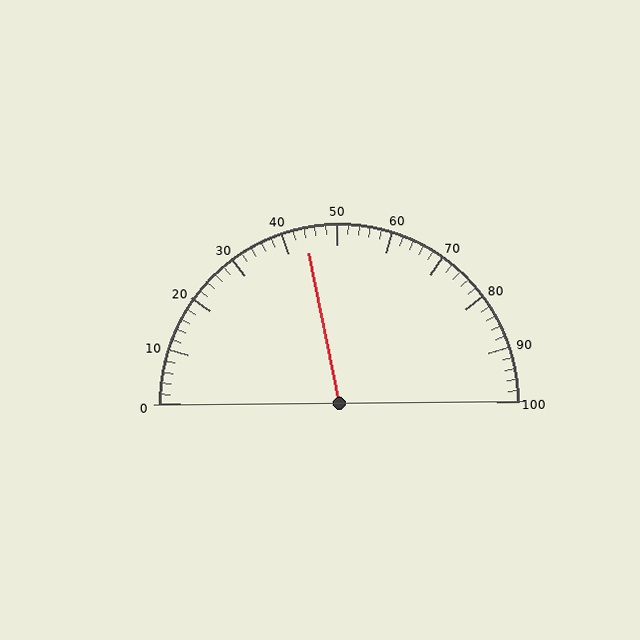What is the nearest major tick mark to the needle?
The nearest major tick mark is 40.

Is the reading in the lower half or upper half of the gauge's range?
The reading is in the lower half of the range (0 to 100).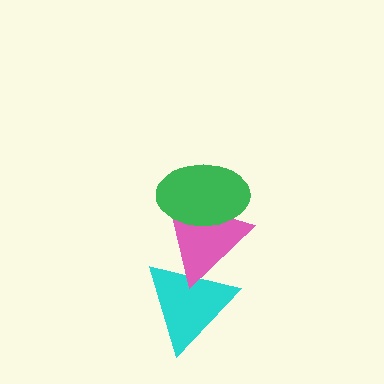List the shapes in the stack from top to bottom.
From top to bottom: the green ellipse, the pink triangle, the cyan triangle.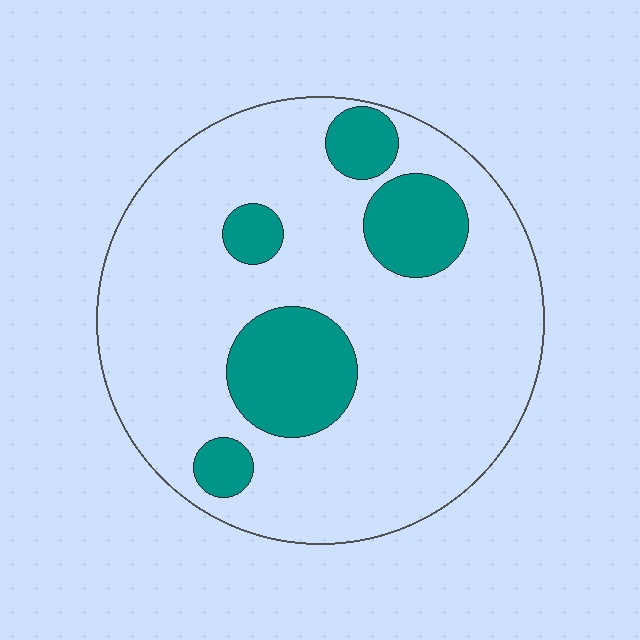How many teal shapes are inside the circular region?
5.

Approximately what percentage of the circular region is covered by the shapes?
Approximately 20%.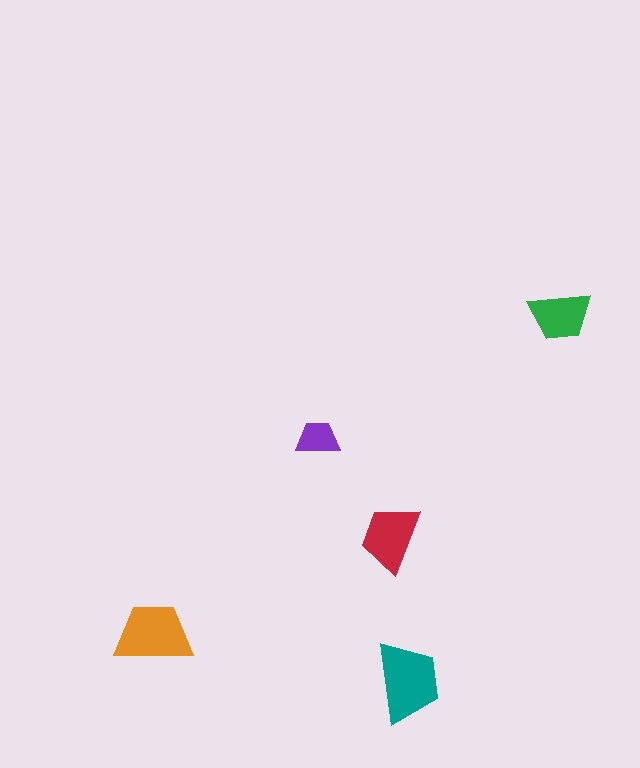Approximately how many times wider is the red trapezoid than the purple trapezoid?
About 1.5 times wider.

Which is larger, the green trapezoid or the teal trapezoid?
The teal one.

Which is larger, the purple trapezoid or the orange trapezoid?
The orange one.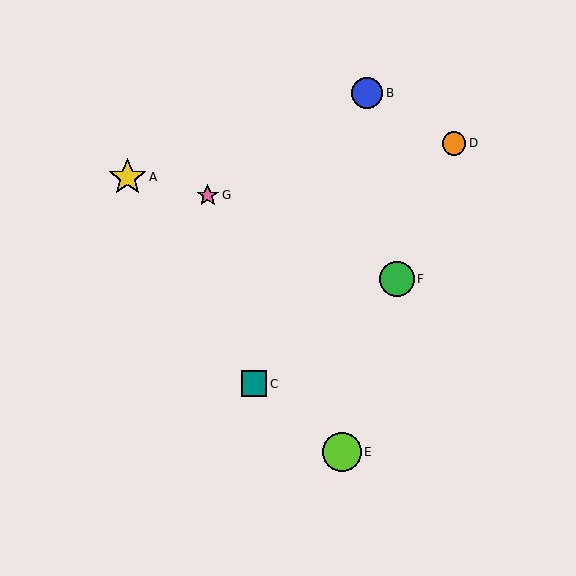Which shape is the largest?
The lime circle (labeled E) is the largest.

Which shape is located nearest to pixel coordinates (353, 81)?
The blue circle (labeled B) at (367, 93) is nearest to that location.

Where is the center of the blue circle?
The center of the blue circle is at (367, 93).